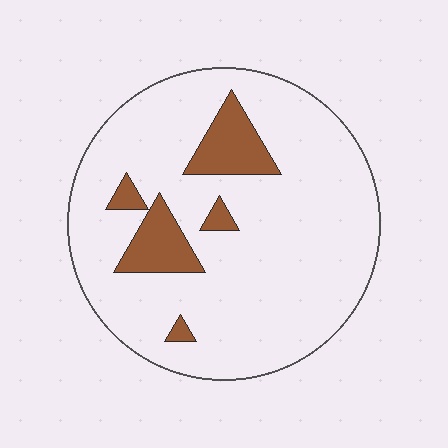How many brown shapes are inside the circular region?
5.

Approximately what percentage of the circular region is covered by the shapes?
Approximately 15%.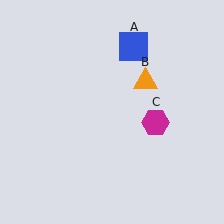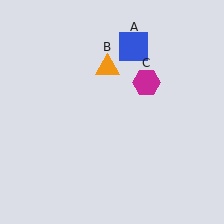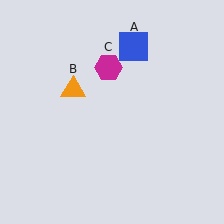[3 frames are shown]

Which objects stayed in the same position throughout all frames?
Blue square (object A) remained stationary.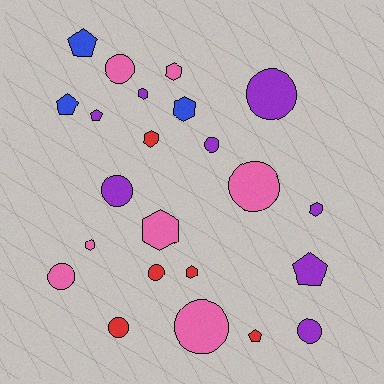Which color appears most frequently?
Purple, with 8 objects.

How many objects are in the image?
There are 23 objects.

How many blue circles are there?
There are no blue circles.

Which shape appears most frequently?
Circle, with 10 objects.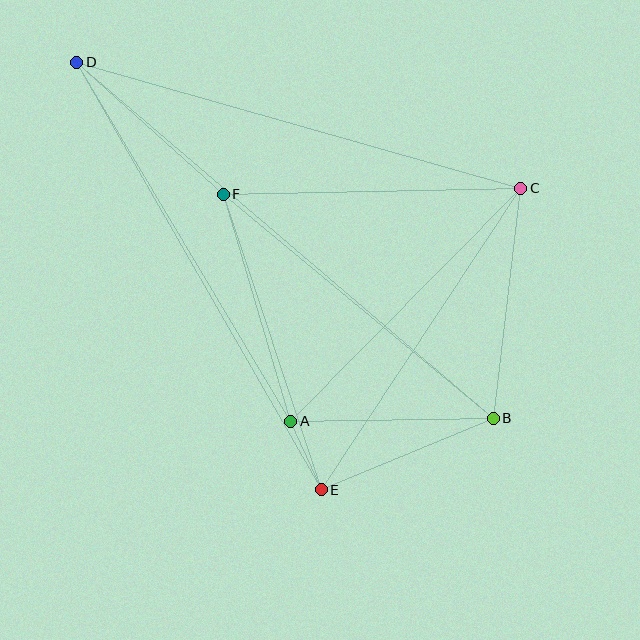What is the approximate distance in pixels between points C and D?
The distance between C and D is approximately 462 pixels.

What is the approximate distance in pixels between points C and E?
The distance between C and E is approximately 362 pixels.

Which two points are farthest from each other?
Points B and D are farthest from each other.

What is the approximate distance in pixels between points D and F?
The distance between D and F is approximately 197 pixels.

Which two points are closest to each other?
Points A and E are closest to each other.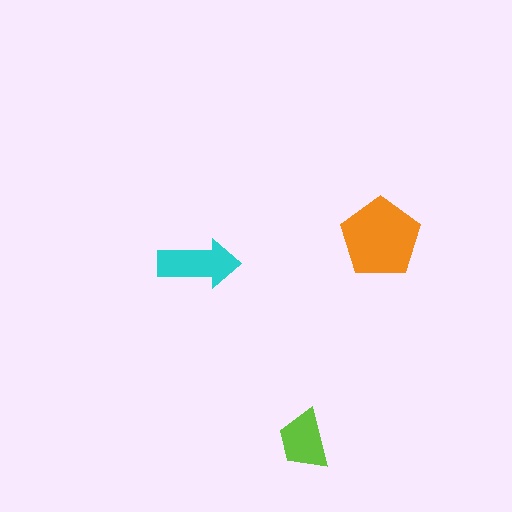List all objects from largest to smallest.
The orange pentagon, the cyan arrow, the lime trapezoid.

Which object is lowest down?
The lime trapezoid is bottommost.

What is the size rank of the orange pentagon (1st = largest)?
1st.